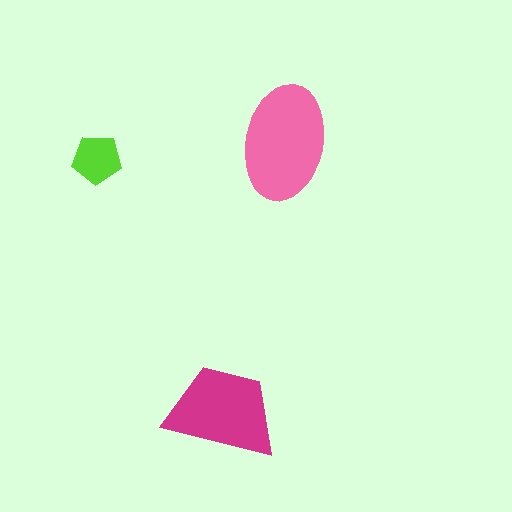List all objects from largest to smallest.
The pink ellipse, the magenta trapezoid, the lime pentagon.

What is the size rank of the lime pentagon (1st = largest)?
3rd.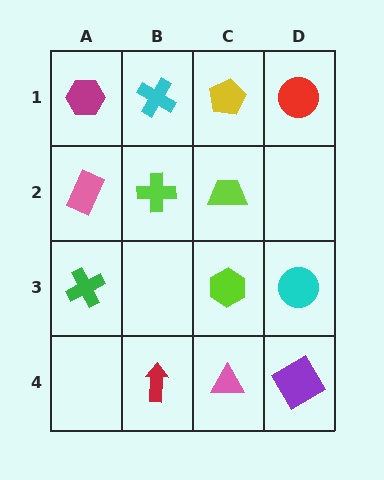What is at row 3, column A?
A green cross.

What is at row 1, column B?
A cyan cross.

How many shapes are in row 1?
4 shapes.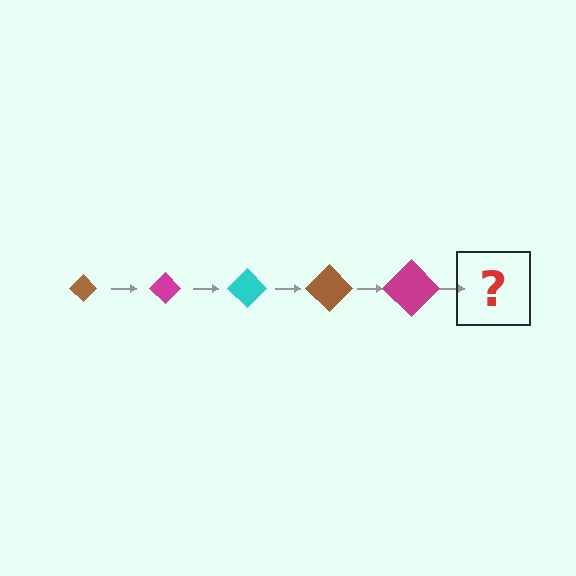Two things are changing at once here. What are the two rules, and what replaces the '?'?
The two rules are that the diamond grows larger each step and the color cycles through brown, magenta, and cyan. The '?' should be a cyan diamond, larger than the previous one.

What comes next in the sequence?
The next element should be a cyan diamond, larger than the previous one.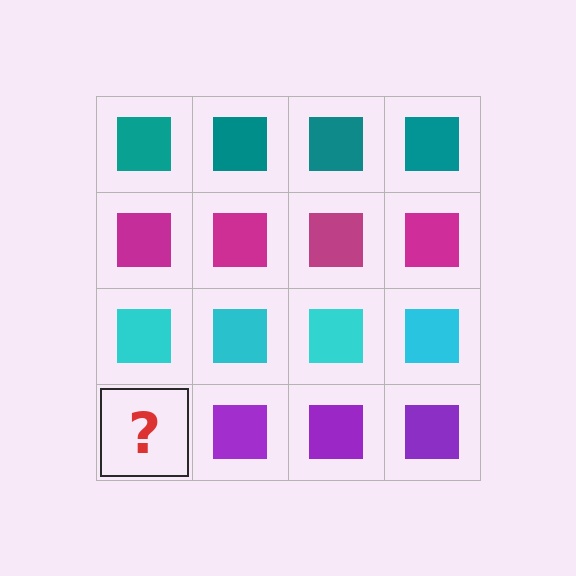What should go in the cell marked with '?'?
The missing cell should contain a purple square.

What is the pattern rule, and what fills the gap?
The rule is that each row has a consistent color. The gap should be filled with a purple square.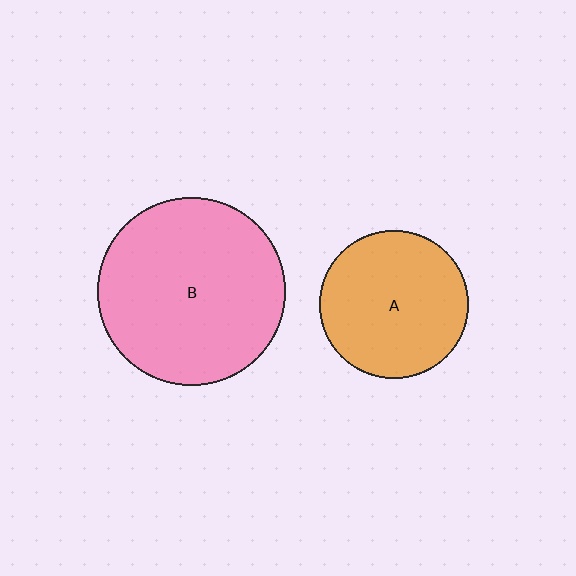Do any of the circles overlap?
No, none of the circles overlap.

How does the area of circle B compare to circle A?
Approximately 1.6 times.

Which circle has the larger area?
Circle B (pink).